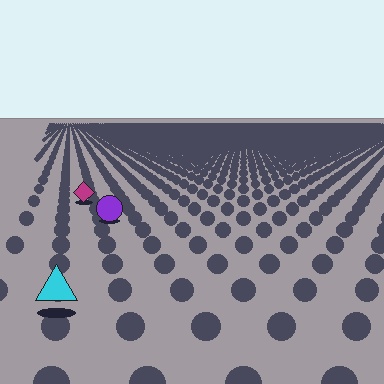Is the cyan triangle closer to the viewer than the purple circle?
Yes. The cyan triangle is closer — you can tell from the texture gradient: the ground texture is coarser near it.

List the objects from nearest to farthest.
From nearest to farthest: the cyan triangle, the purple circle, the magenta diamond.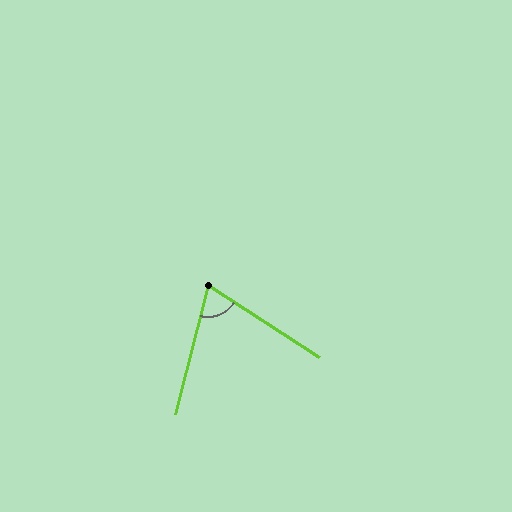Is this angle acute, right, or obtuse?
It is acute.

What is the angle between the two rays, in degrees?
Approximately 71 degrees.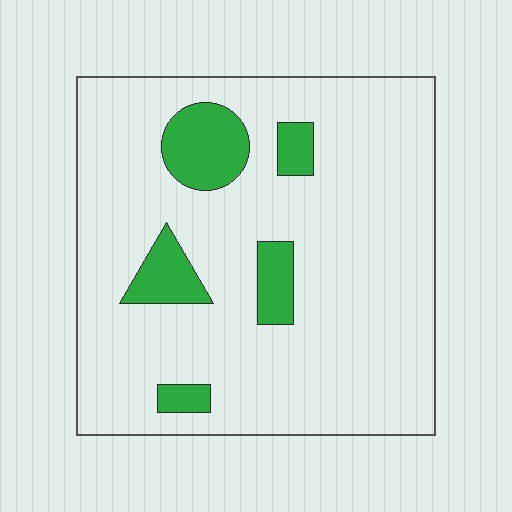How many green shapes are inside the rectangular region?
5.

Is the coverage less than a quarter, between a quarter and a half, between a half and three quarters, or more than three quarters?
Less than a quarter.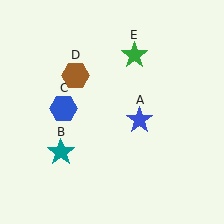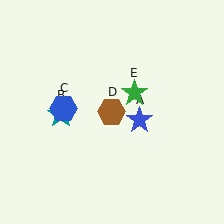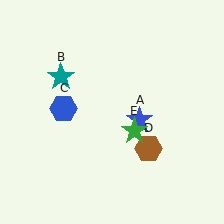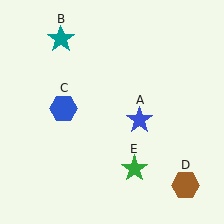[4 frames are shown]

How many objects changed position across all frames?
3 objects changed position: teal star (object B), brown hexagon (object D), green star (object E).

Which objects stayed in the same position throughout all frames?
Blue star (object A) and blue hexagon (object C) remained stationary.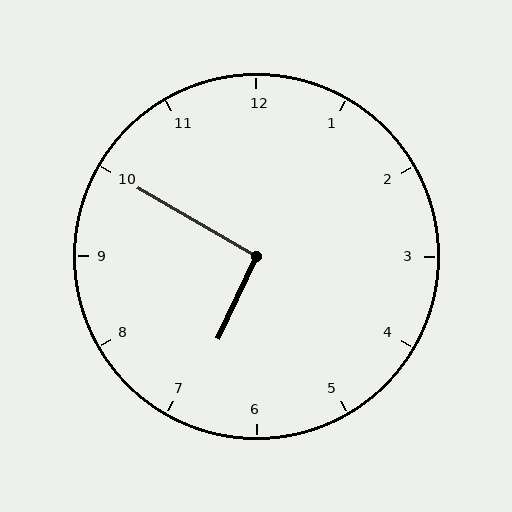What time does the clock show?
6:50.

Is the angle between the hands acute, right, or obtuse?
It is right.